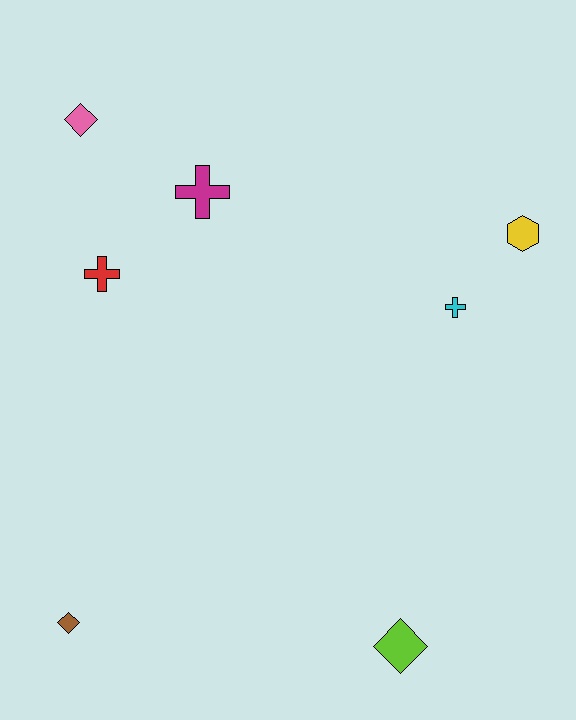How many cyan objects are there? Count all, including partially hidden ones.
There is 1 cyan object.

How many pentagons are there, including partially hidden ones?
There are no pentagons.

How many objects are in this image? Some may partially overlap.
There are 7 objects.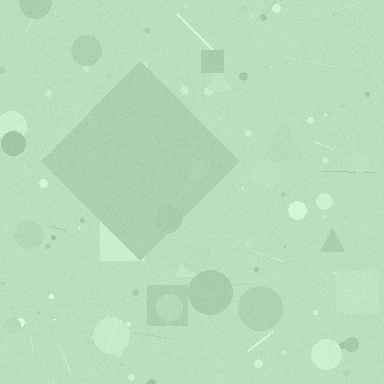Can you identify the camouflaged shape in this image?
The camouflaged shape is a diamond.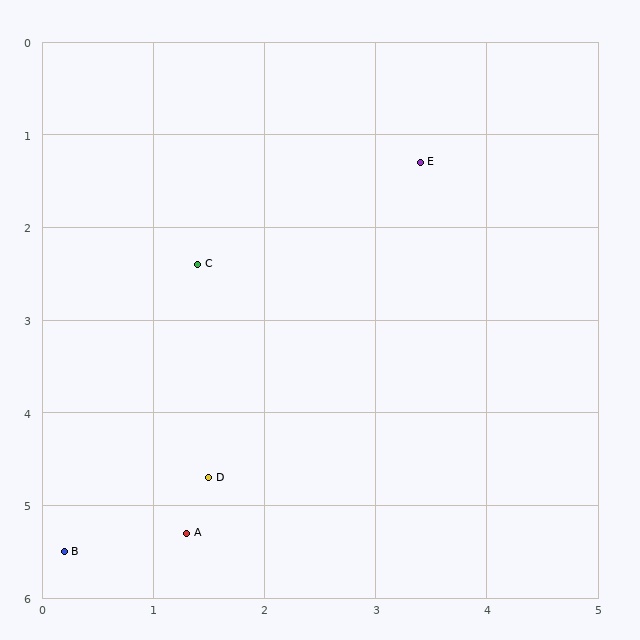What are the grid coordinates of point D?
Point D is at approximately (1.5, 4.7).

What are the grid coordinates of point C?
Point C is at approximately (1.4, 2.4).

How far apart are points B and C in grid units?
Points B and C are about 3.3 grid units apart.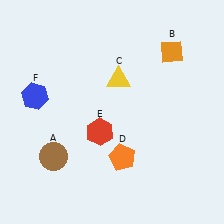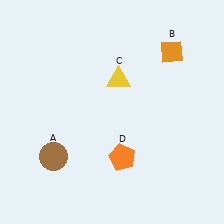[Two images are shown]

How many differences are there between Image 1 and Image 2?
There are 2 differences between the two images.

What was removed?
The blue hexagon (F), the red hexagon (E) were removed in Image 2.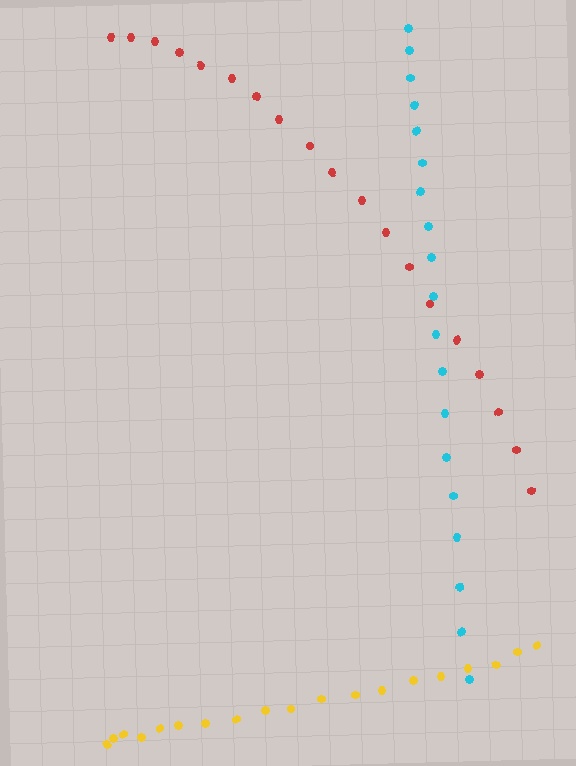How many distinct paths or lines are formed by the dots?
There are 3 distinct paths.